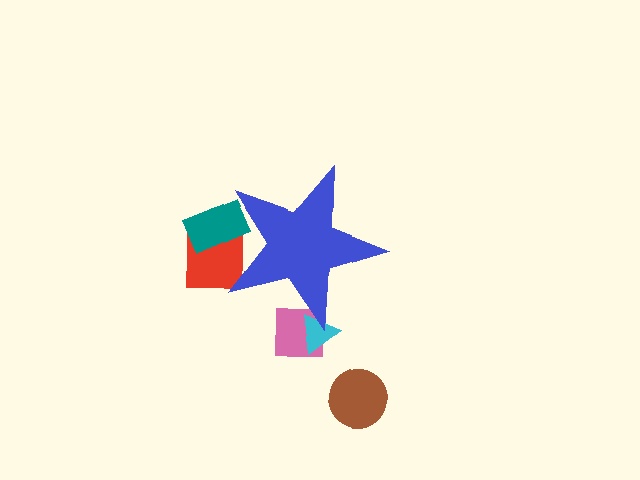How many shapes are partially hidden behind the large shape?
5 shapes are partially hidden.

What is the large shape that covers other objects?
A blue star.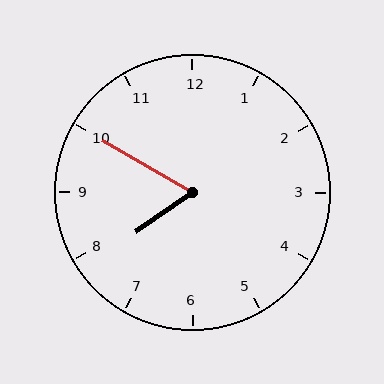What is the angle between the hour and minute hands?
Approximately 65 degrees.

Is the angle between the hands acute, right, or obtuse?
It is acute.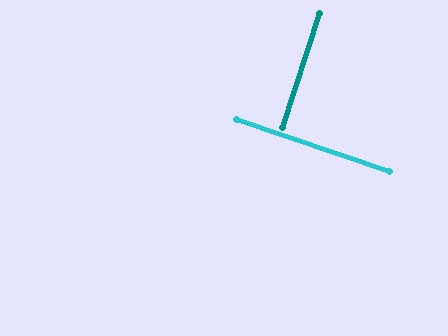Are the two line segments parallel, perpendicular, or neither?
Perpendicular — they meet at approximately 89°.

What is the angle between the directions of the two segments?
Approximately 89 degrees.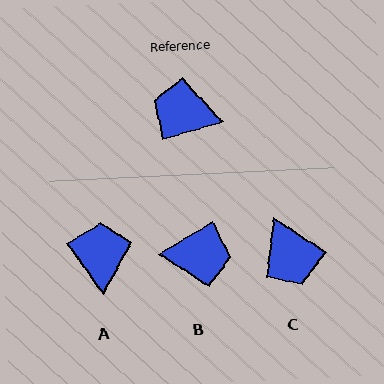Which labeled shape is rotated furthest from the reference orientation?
B, about 165 degrees away.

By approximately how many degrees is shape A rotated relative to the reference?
Approximately 71 degrees clockwise.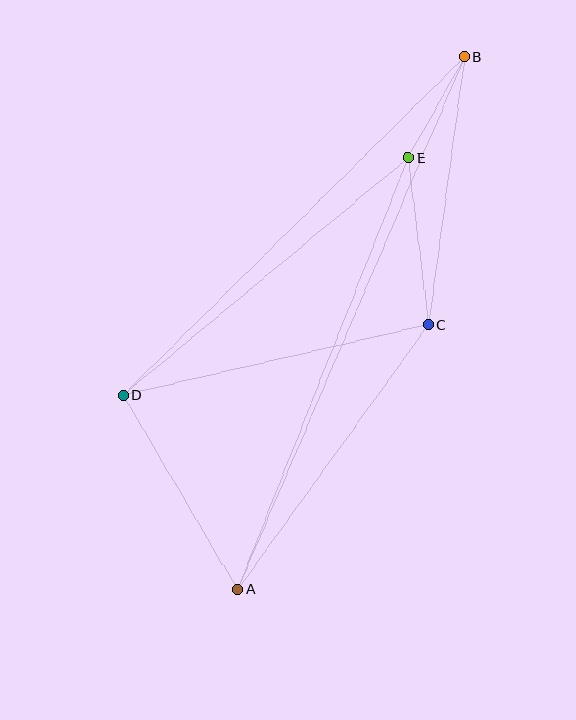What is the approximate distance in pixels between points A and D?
The distance between A and D is approximately 226 pixels.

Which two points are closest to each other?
Points B and E are closest to each other.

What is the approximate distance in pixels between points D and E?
The distance between D and E is approximately 371 pixels.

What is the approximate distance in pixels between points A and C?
The distance between A and C is approximately 327 pixels.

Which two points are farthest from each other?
Points A and B are farthest from each other.